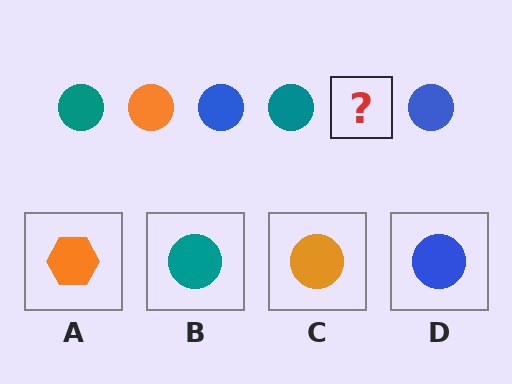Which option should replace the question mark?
Option C.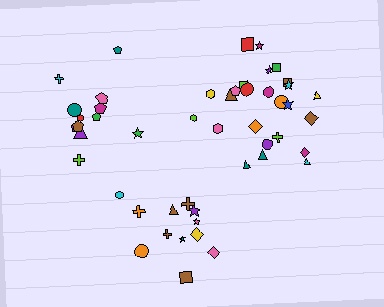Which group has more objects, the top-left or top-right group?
The top-right group.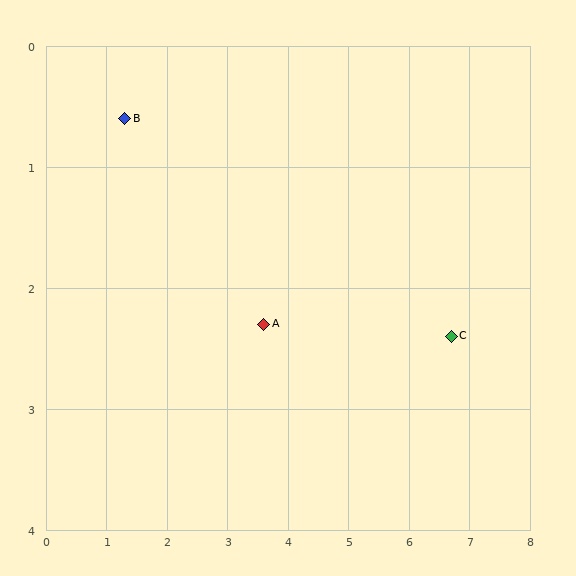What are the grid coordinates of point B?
Point B is at approximately (1.3, 0.6).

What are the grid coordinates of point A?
Point A is at approximately (3.6, 2.3).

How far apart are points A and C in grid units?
Points A and C are about 3.1 grid units apart.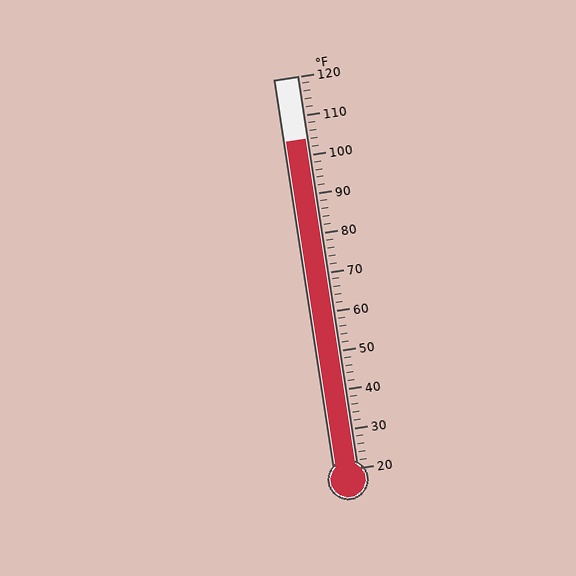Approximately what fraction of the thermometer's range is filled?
The thermometer is filled to approximately 85% of its range.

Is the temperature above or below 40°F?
The temperature is above 40°F.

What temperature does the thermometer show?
The thermometer shows approximately 104°F.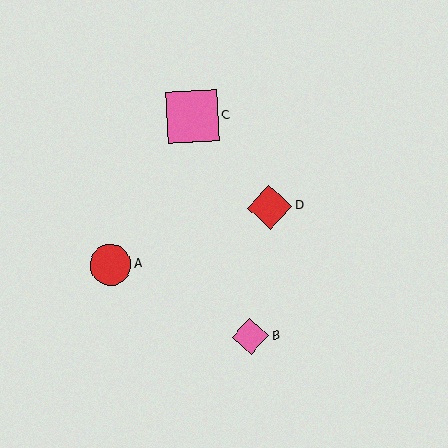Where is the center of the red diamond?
The center of the red diamond is at (270, 207).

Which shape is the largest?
The pink square (labeled C) is the largest.